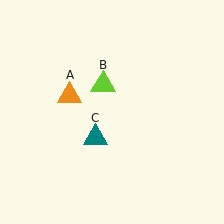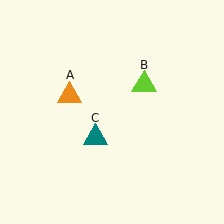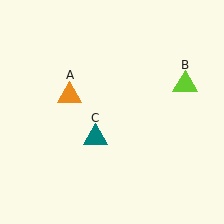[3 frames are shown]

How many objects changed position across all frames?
1 object changed position: lime triangle (object B).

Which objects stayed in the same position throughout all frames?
Orange triangle (object A) and teal triangle (object C) remained stationary.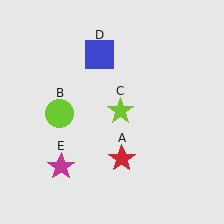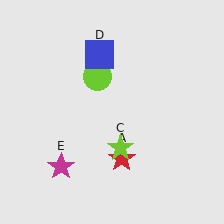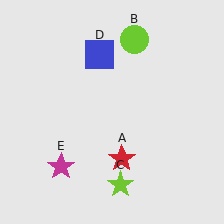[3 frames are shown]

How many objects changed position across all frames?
2 objects changed position: lime circle (object B), lime star (object C).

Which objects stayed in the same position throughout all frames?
Red star (object A) and blue square (object D) and magenta star (object E) remained stationary.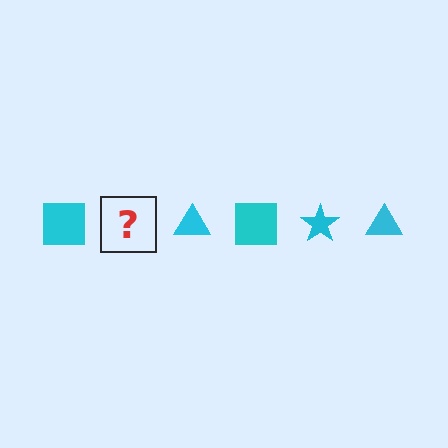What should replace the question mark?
The question mark should be replaced with a cyan star.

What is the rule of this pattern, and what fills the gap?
The rule is that the pattern cycles through square, star, triangle shapes in cyan. The gap should be filled with a cyan star.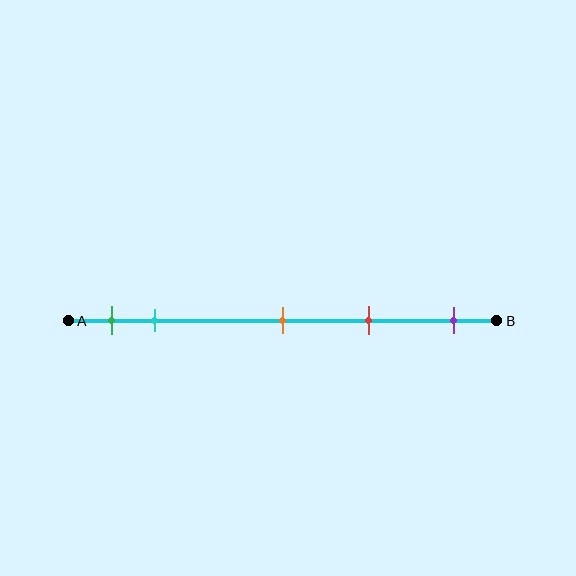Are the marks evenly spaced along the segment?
No, the marks are not evenly spaced.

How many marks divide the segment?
There are 5 marks dividing the segment.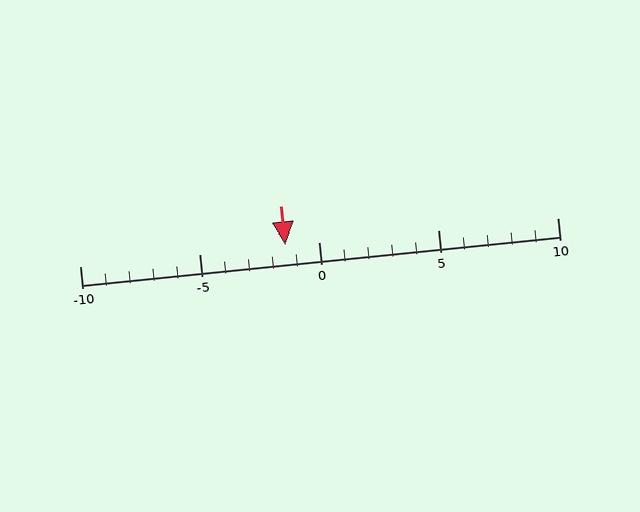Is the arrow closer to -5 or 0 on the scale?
The arrow is closer to 0.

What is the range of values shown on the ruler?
The ruler shows values from -10 to 10.